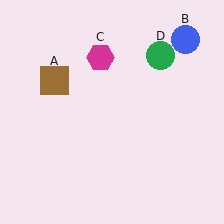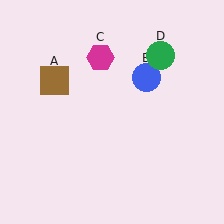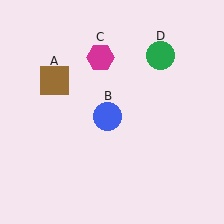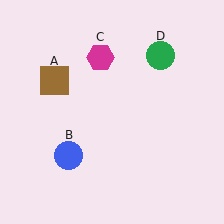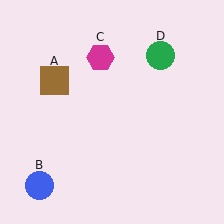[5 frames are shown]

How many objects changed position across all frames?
1 object changed position: blue circle (object B).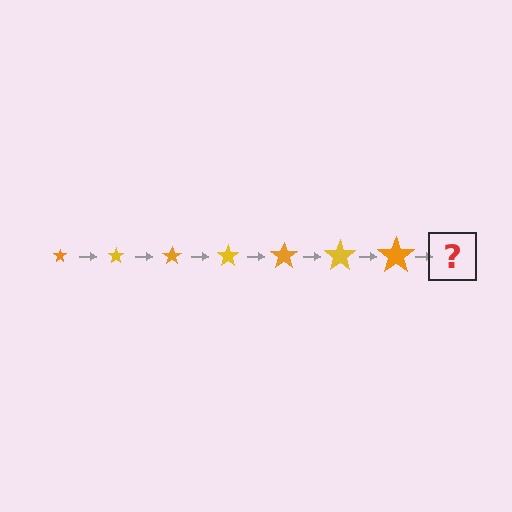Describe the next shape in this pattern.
It should be a yellow star, larger than the previous one.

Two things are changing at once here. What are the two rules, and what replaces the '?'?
The two rules are that the star grows larger each step and the color cycles through orange and yellow. The '?' should be a yellow star, larger than the previous one.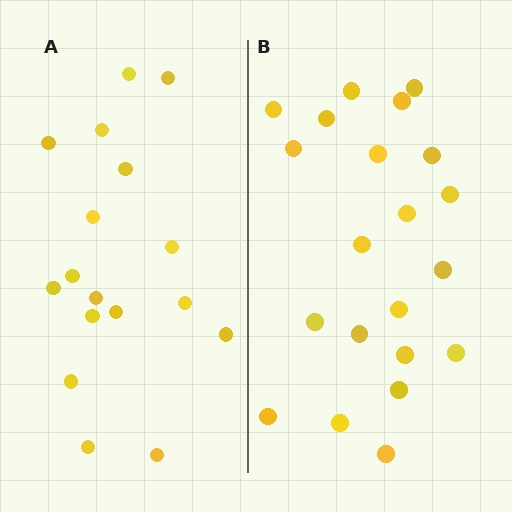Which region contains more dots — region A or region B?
Region B (the right region) has more dots.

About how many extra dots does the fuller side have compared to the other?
Region B has about 4 more dots than region A.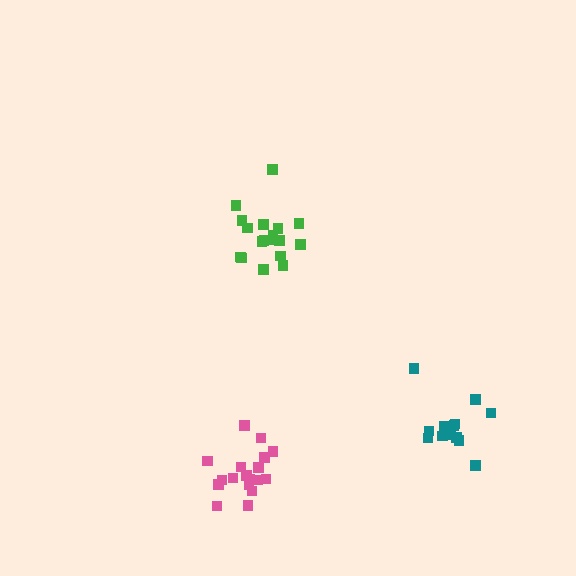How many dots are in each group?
Group 1: 18 dots, Group 2: 18 dots, Group 3: 14 dots (50 total).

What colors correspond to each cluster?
The clusters are colored: green, pink, teal.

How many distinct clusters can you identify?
There are 3 distinct clusters.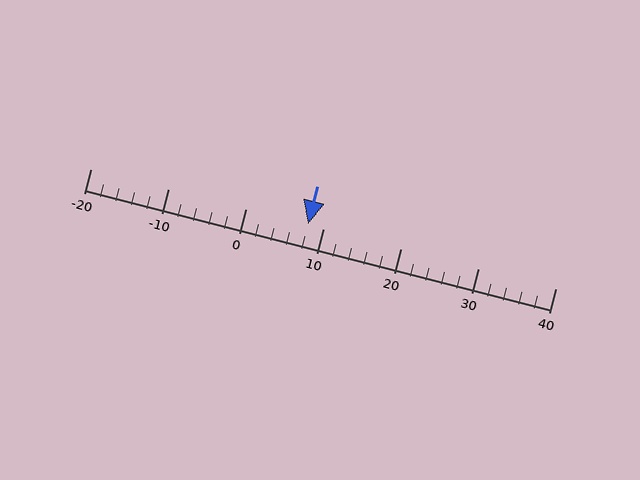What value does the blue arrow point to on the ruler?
The blue arrow points to approximately 8.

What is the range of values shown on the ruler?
The ruler shows values from -20 to 40.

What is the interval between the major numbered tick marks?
The major tick marks are spaced 10 units apart.